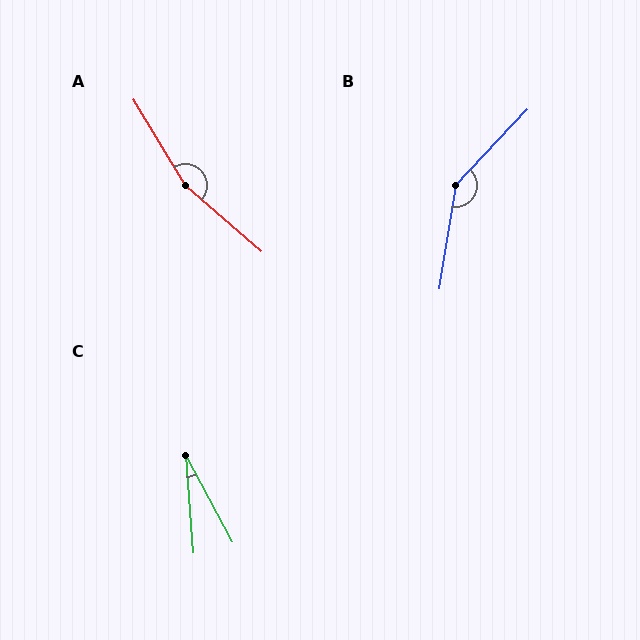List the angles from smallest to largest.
C (24°), B (146°), A (162°).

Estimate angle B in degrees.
Approximately 146 degrees.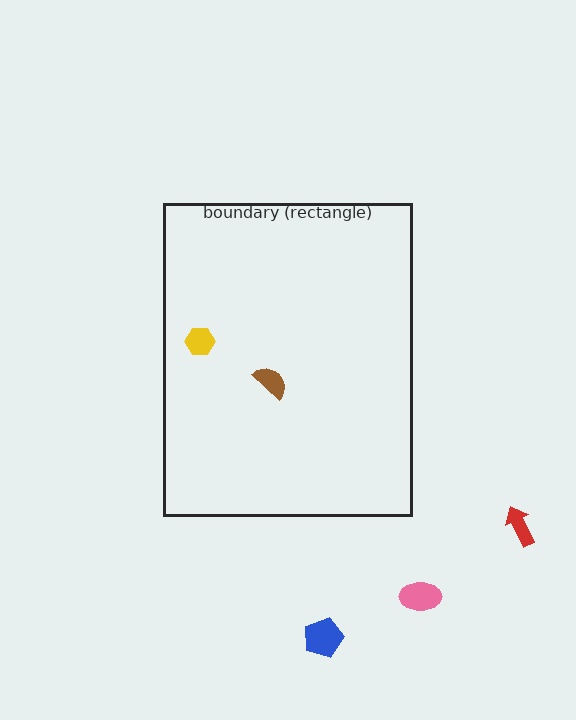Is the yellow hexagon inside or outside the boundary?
Inside.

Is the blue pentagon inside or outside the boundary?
Outside.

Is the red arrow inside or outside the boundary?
Outside.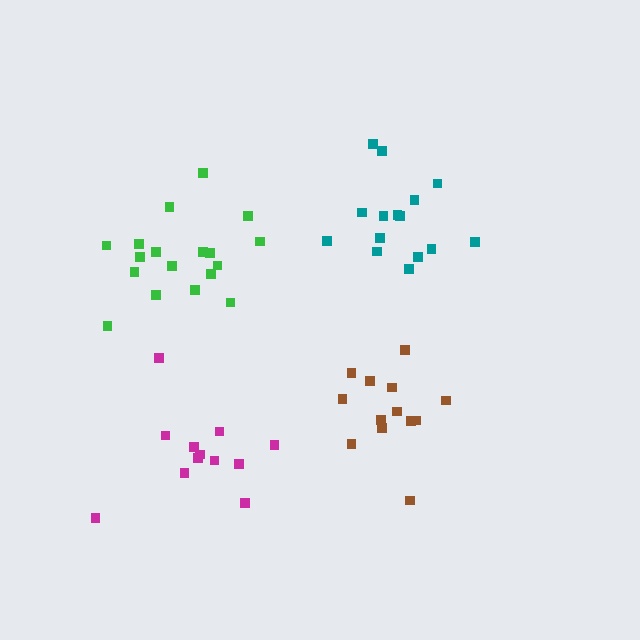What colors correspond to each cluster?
The clusters are colored: magenta, teal, brown, green.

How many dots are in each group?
Group 1: 12 dots, Group 2: 15 dots, Group 3: 13 dots, Group 4: 18 dots (58 total).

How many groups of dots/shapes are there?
There are 4 groups.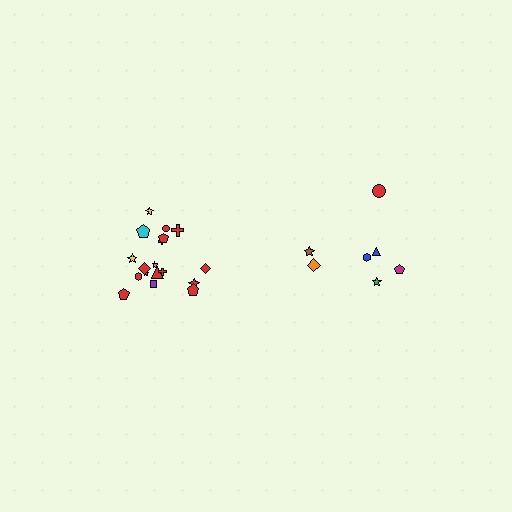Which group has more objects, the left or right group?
The left group.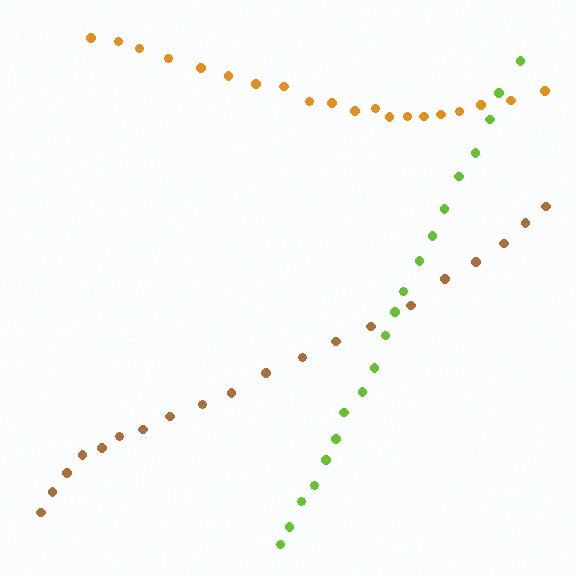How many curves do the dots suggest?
There are 3 distinct paths.